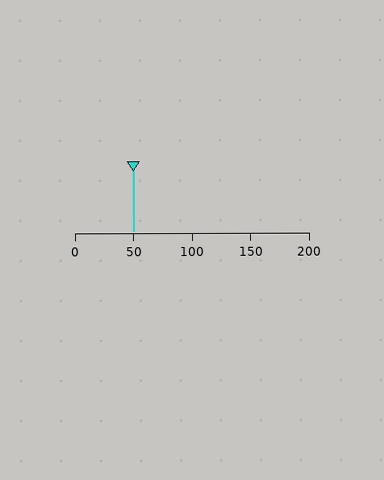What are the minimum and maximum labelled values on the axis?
The axis runs from 0 to 200.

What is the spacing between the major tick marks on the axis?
The major ticks are spaced 50 apart.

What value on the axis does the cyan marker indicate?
The marker indicates approximately 50.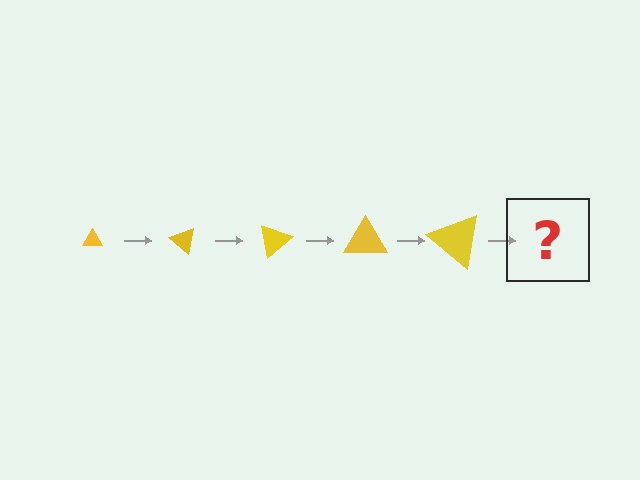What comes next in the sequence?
The next element should be a triangle, larger than the previous one and rotated 200 degrees from the start.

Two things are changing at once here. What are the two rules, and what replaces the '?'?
The two rules are that the triangle grows larger each step and it rotates 40 degrees each step. The '?' should be a triangle, larger than the previous one and rotated 200 degrees from the start.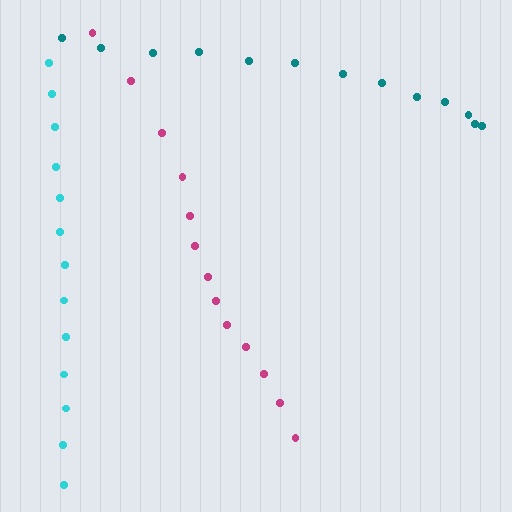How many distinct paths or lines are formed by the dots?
There are 3 distinct paths.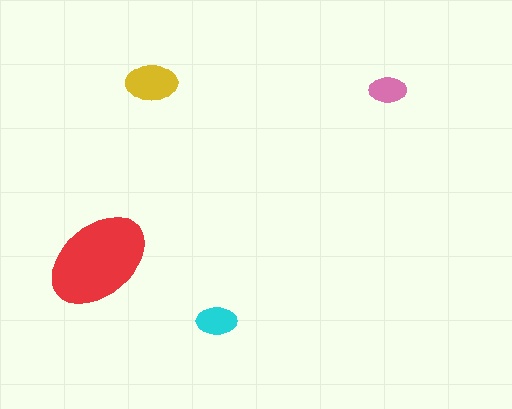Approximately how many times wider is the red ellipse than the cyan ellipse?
About 2.5 times wider.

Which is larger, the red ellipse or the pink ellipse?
The red one.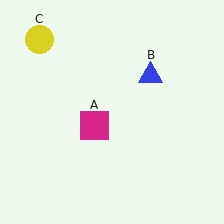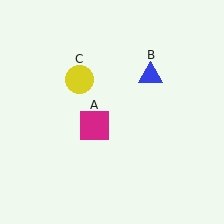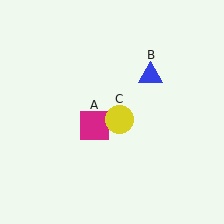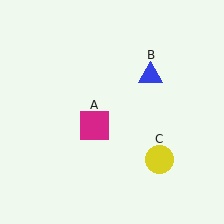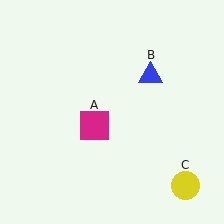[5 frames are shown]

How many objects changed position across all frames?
1 object changed position: yellow circle (object C).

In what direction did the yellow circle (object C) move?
The yellow circle (object C) moved down and to the right.